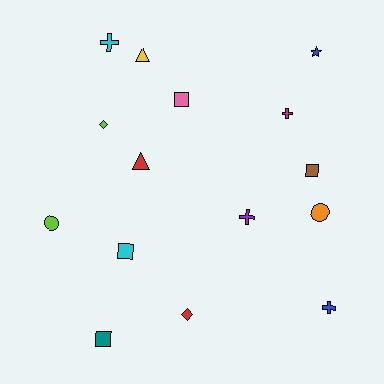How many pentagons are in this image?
There are no pentagons.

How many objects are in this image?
There are 15 objects.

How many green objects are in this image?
There are no green objects.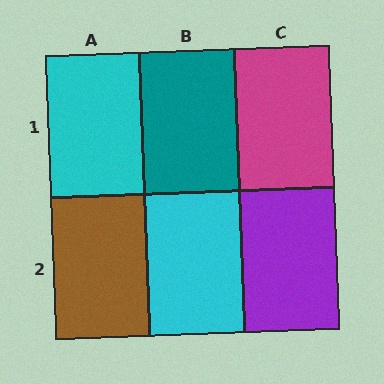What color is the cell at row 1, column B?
Teal.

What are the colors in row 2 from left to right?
Brown, cyan, purple.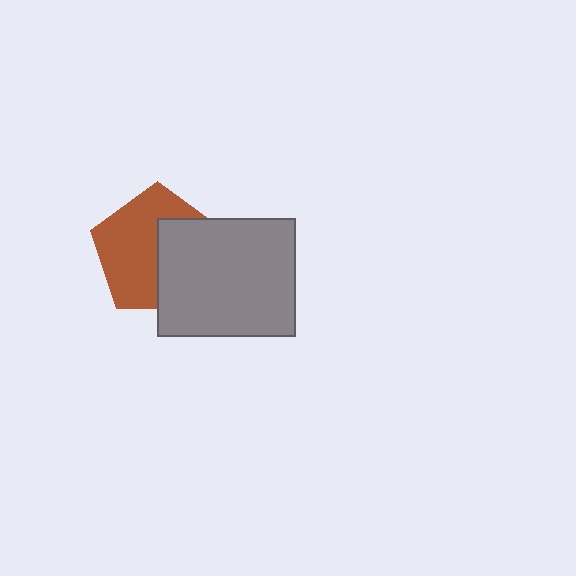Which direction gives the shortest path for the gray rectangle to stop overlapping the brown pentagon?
Moving right gives the shortest separation.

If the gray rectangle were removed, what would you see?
You would see the complete brown pentagon.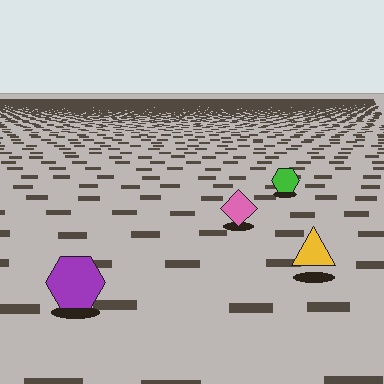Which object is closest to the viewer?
The purple hexagon is closest. The texture marks near it are larger and more spread out.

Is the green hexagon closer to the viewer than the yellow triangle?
No. The yellow triangle is closer — you can tell from the texture gradient: the ground texture is coarser near it.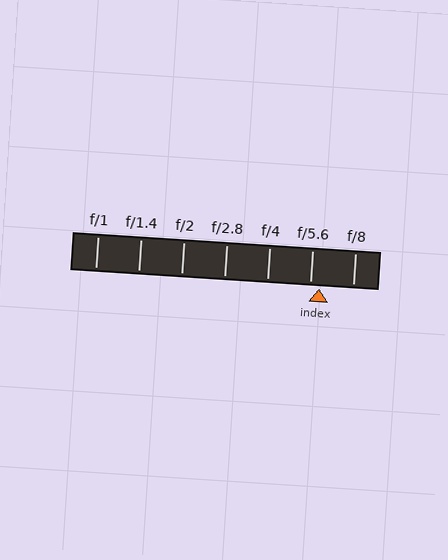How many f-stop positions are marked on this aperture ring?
There are 7 f-stop positions marked.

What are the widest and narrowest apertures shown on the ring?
The widest aperture shown is f/1 and the narrowest is f/8.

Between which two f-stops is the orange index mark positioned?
The index mark is between f/5.6 and f/8.